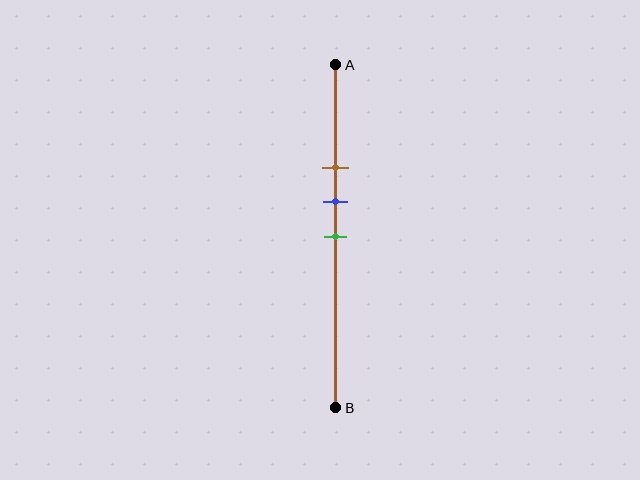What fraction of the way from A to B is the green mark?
The green mark is approximately 50% (0.5) of the way from A to B.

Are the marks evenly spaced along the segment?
Yes, the marks are approximately evenly spaced.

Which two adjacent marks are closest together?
The blue and green marks are the closest adjacent pair.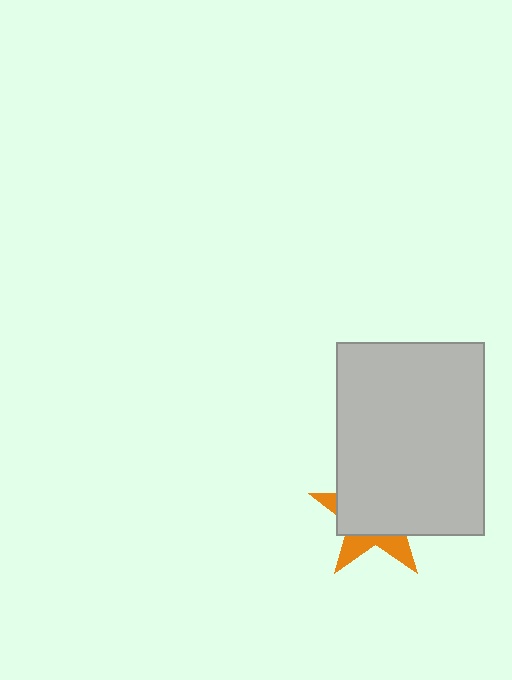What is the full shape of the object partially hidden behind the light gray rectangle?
The partially hidden object is an orange star.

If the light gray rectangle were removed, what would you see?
You would see the complete orange star.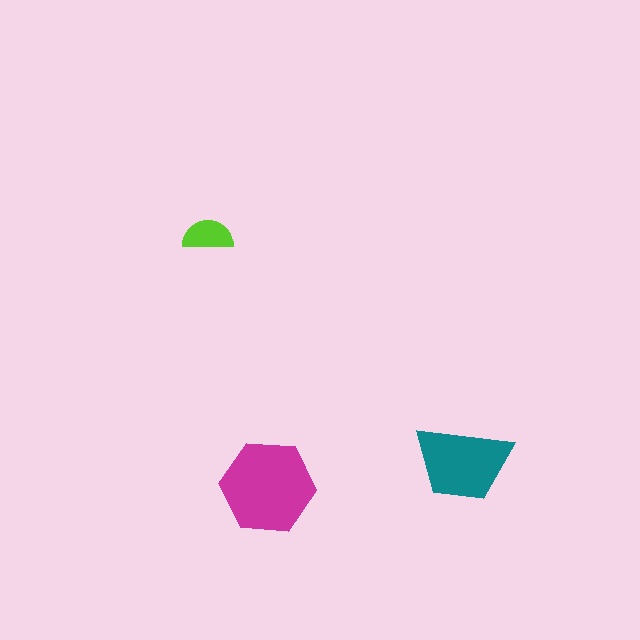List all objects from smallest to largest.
The lime semicircle, the teal trapezoid, the magenta hexagon.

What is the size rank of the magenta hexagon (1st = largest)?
1st.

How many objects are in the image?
There are 3 objects in the image.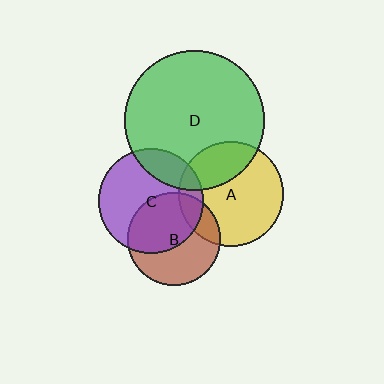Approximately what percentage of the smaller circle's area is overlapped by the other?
Approximately 15%.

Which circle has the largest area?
Circle D (green).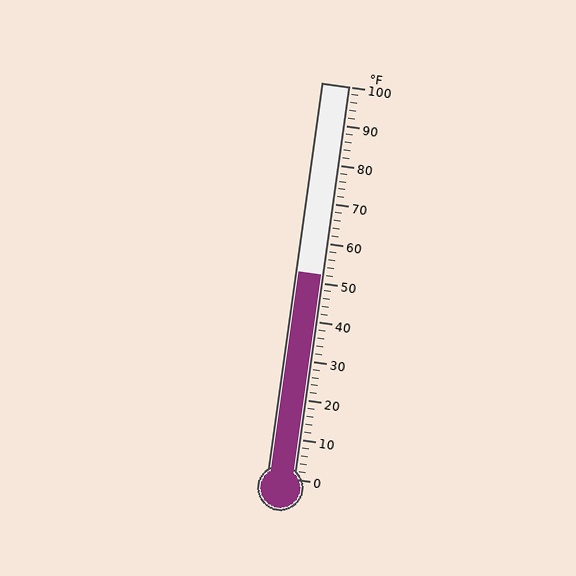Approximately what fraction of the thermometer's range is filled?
The thermometer is filled to approximately 50% of its range.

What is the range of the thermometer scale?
The thermometer scale ranges from 0°F to 100°F.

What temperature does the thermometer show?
The thermometer shows approximately 52°F.